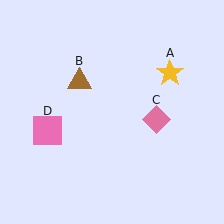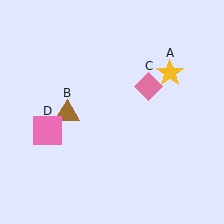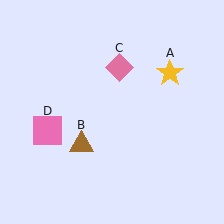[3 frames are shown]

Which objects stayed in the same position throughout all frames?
Yellow star (object A) and pink square (object D) remained stationary.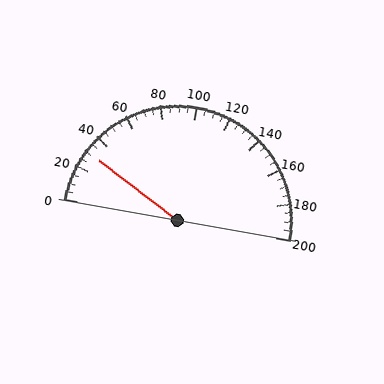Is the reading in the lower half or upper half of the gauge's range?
The reading is in the lower half of the range (0 to 200).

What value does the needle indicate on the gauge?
The needle indicates approximately 30.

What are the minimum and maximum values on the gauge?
The gauge ranges from 0 to 200.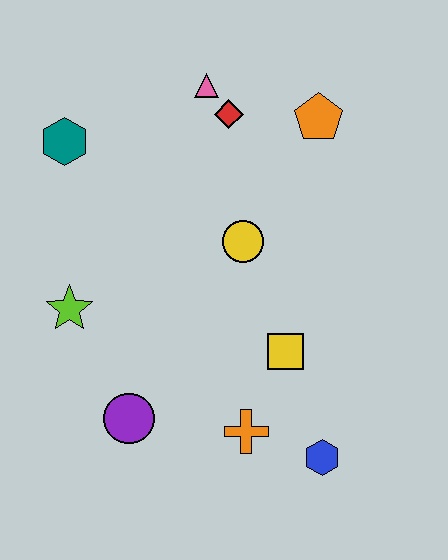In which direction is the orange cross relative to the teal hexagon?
The orange cross is below the teal hexagon.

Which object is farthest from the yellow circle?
The blue hexagon is farthest from the yellow circle.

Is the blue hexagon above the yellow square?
No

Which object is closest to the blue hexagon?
The orange cross is closest to the blue hexagon.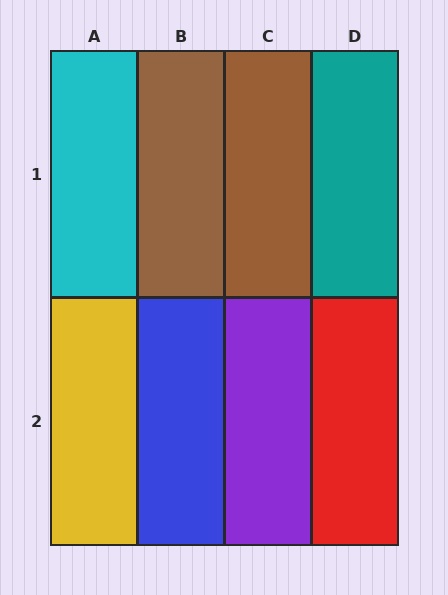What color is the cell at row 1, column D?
Teal.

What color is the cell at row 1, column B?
Brown.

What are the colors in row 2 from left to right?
Yellow, blue, purple, red.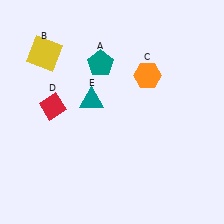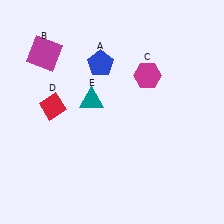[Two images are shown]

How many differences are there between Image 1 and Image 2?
There are 3 differences between the two images.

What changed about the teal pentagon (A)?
In Image 1, A is teal. In Image 2, it changed to blue.